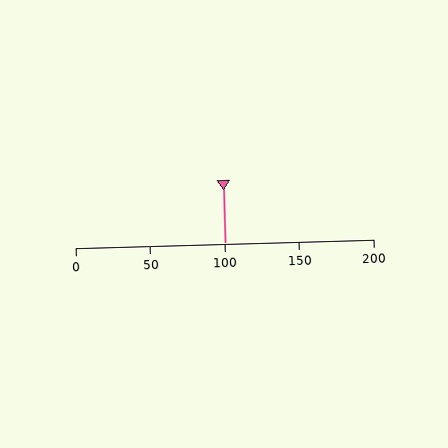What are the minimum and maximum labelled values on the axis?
The axis runs from 0 to 200.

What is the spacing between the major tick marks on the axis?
The major ticks are spaced 50 apart.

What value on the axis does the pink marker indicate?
The marker indicates approximately 100.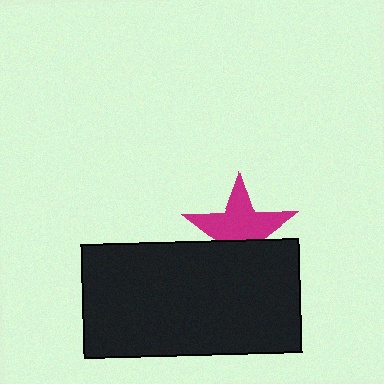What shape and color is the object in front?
The object in front is a black rectangle.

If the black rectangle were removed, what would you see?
You would see the complete magenta star.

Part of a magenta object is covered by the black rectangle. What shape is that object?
It is a star.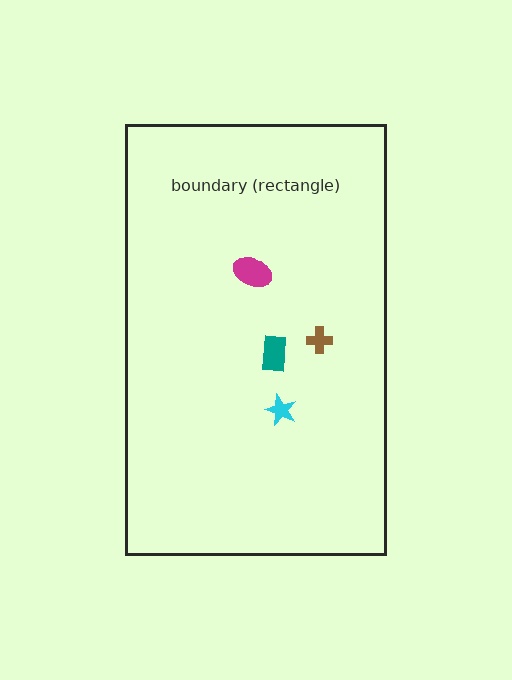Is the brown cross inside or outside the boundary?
Inside.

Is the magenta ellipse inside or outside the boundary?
Inside.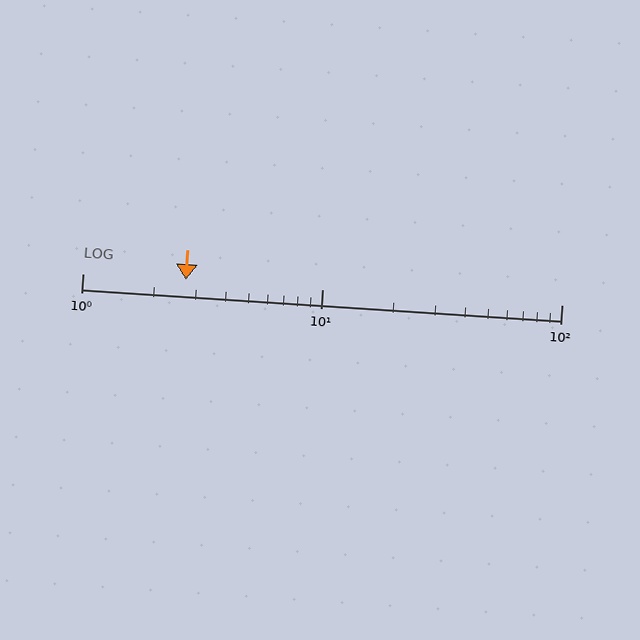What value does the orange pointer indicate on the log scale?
The pointer indicates approximately 2.7.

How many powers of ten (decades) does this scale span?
The scale spans 2 decades, from 1 to 100.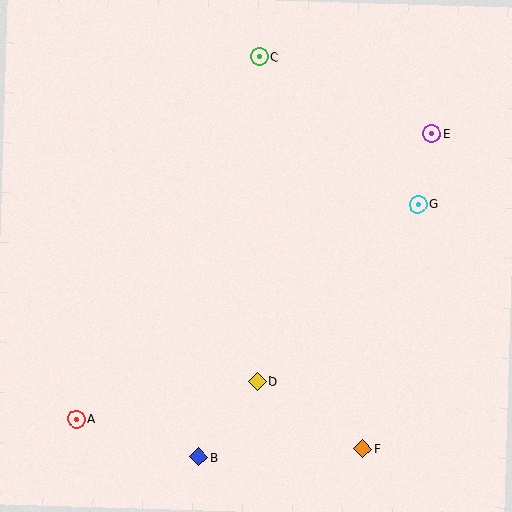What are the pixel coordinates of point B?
Point B is at (198, 457).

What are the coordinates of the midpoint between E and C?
The midpoint between E and C is at (345, 95).